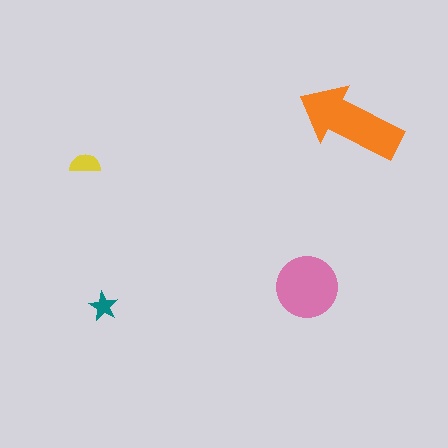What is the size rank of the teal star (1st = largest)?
4th.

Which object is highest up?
The orange arrow is topmost.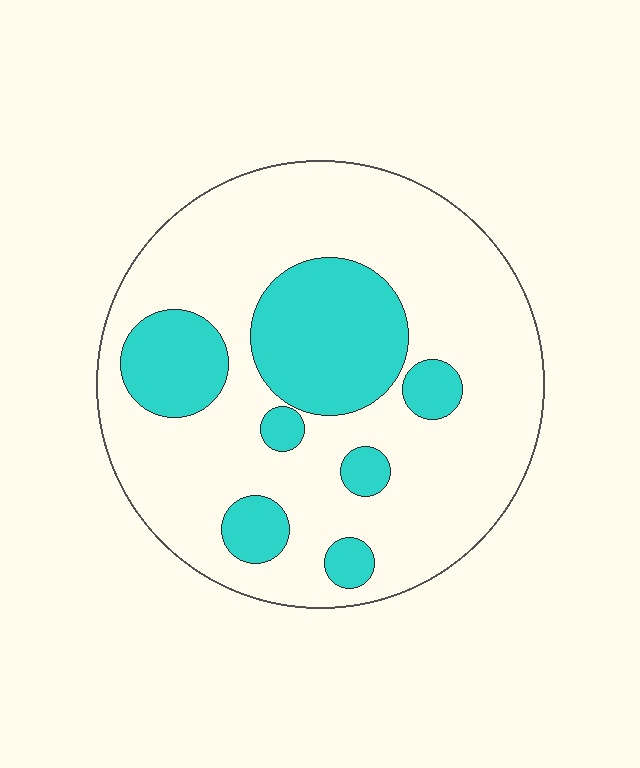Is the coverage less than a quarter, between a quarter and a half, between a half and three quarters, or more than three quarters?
Between a quarter and a half.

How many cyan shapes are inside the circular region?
7.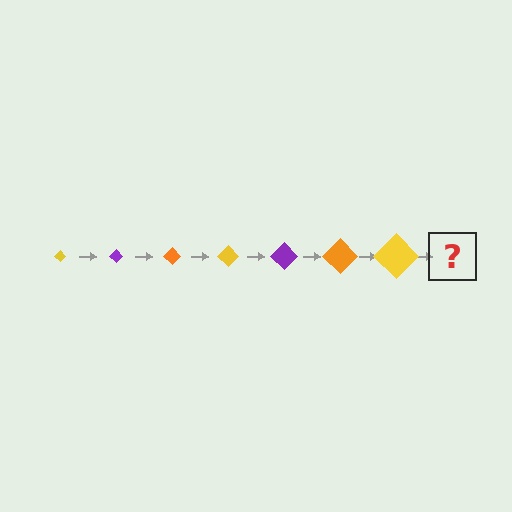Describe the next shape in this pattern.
It should be a purple diamond, larger than the previous one.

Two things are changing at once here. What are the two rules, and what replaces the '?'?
The two rules are that the diamond grows larger each step and the color cycles through yellow, purple, and orange. The '?' should be a purple diamond, larger than the previous one.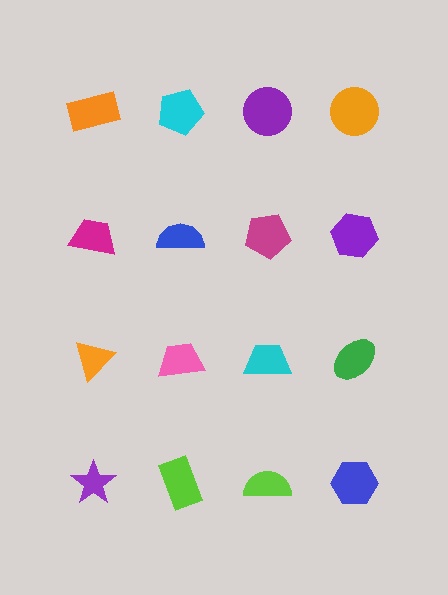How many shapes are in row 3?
4 shapes.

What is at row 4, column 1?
A purple star.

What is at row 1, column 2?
A cyan pentagon.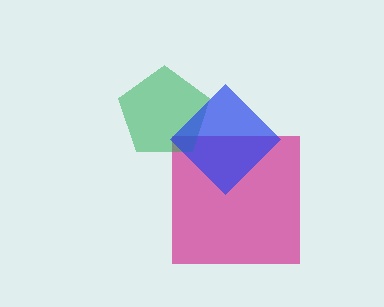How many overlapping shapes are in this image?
There are 3 overlapping shapes in the image.